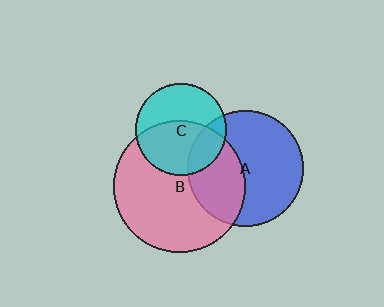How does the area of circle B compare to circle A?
Approximately 1.3 times.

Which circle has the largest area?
Circle B (pink).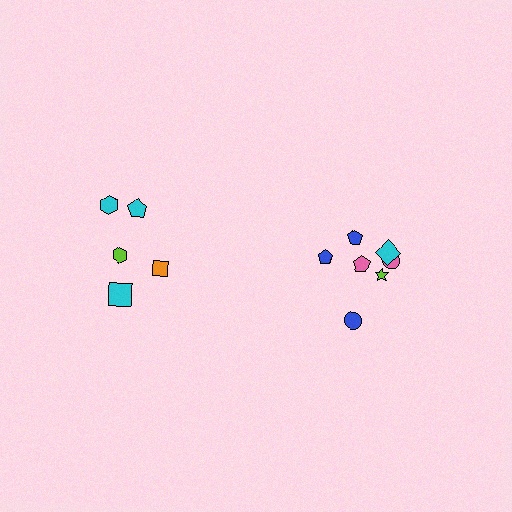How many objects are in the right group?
There are 7 objects.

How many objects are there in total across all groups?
There are 12 objects.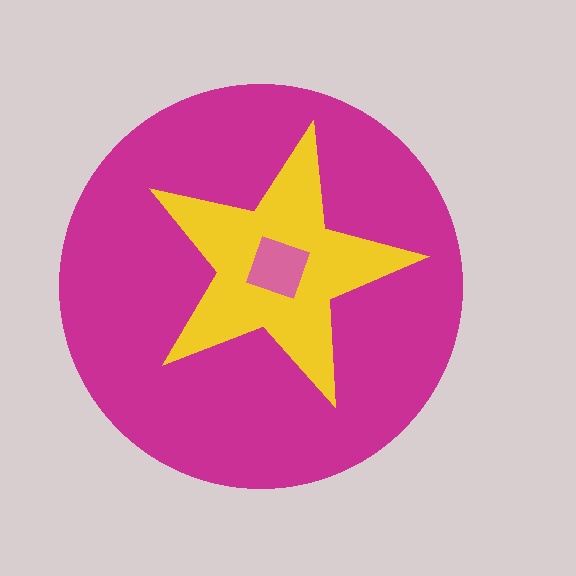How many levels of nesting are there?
3.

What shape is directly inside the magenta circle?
The yellow star.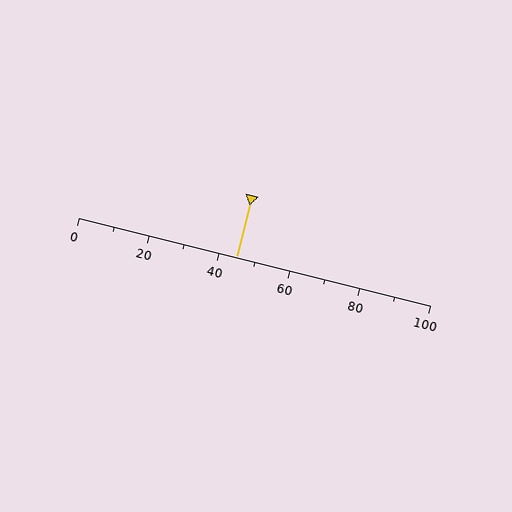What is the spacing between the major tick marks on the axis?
The major ticks are spaced 20 apart.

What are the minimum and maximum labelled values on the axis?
The axis runs from 0 to 100.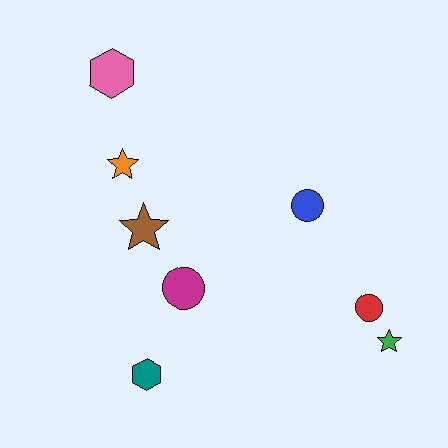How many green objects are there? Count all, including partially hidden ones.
There is 1 green object.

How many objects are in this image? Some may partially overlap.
There are 8 objects.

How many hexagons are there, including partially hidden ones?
There are 2 hexagons.